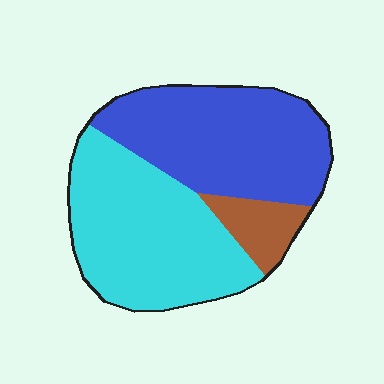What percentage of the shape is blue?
Blue takes up about two fifths (2/5) of the shape.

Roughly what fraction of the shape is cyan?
Cyan covers roughly 45% of the shape.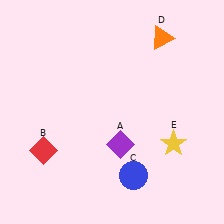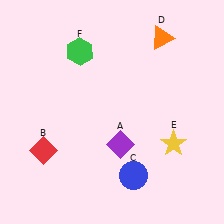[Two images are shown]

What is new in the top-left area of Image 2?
A green hexagon (F) was added in the top-left area of Image 2.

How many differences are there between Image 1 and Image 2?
There is 1 difference between the two images.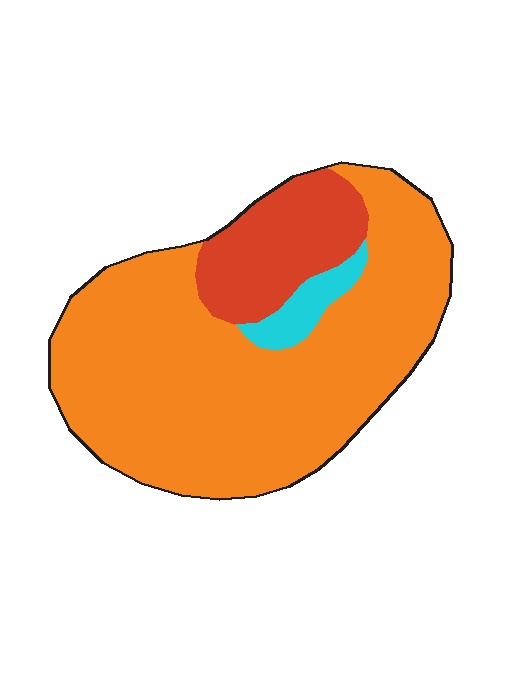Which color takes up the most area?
Orange, at roughly 75%.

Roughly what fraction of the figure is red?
Red takes up less than a quarter of the figure.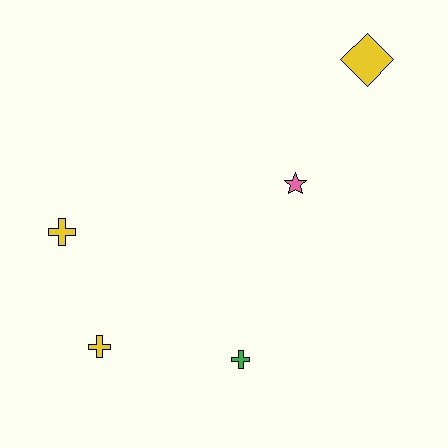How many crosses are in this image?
There are 3 crosses.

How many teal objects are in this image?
There are no teal objects.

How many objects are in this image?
There are 5 objects.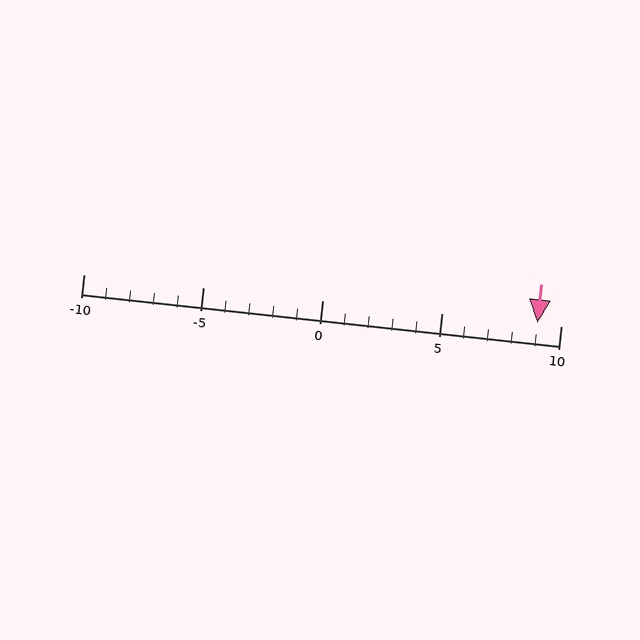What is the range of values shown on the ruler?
The ruler shows values from -10 to 10.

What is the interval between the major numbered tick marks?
The major tick marks are spaced 5 units apart.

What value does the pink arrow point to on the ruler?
The pink arrow points to approximately 9.